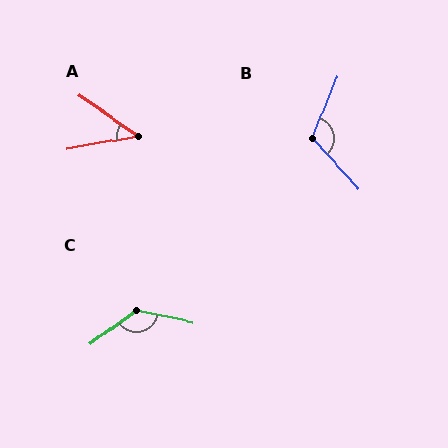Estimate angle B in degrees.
Approximately 115 degrees.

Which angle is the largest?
C, at approximately 131 degrees.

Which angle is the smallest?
A, at approximately 44 degrees.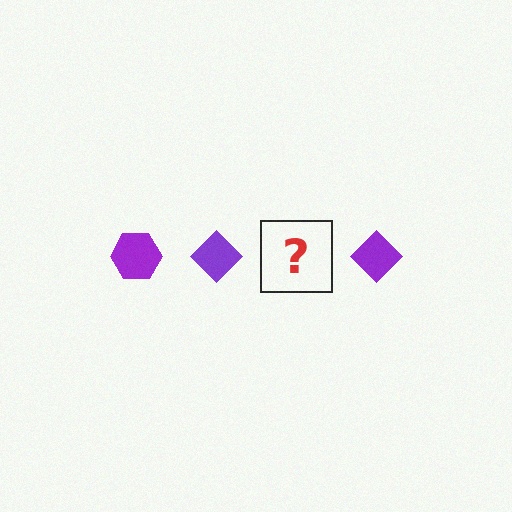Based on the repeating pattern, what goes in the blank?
The blank should be a purple hexagon.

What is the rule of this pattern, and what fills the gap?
The rule is that the pattern cycles through hexagon, diamond shapes in purple. The gap should be filled with a purple hexagon.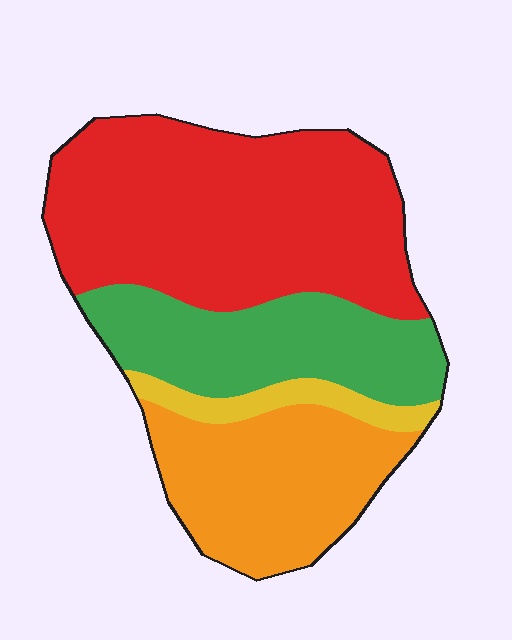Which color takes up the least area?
Yellow, at roughly 5%.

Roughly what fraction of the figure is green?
Green covers 23% of the figure.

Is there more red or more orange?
Red.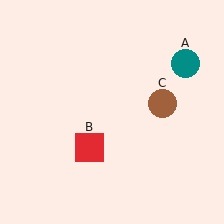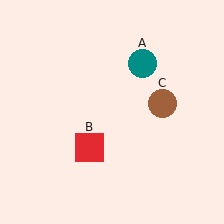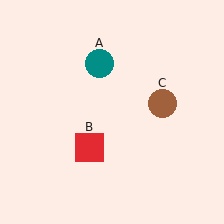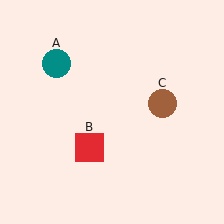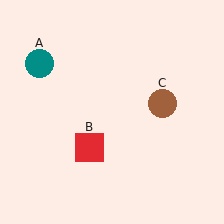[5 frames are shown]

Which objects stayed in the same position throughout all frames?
Red square (object B) and brown circle (object C) remained stationary.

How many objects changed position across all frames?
1 object changed position: teal circle (object A).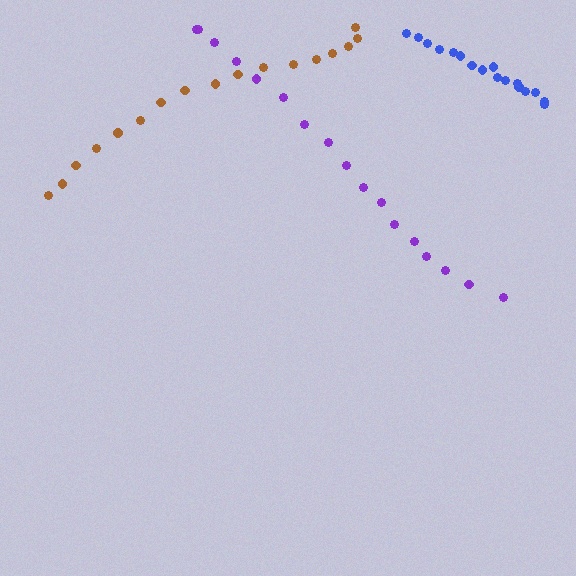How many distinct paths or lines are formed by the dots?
There are 3 distinct paths.